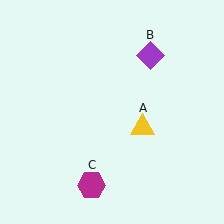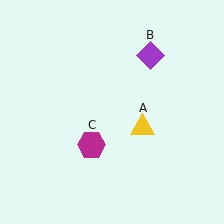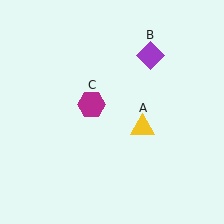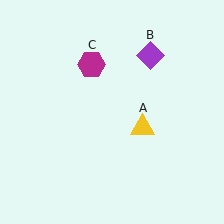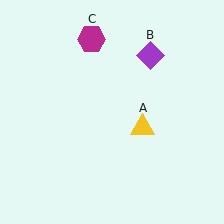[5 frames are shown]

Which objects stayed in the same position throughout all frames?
Yellow triangle (object A) and purple diamond (object B) remained stationary.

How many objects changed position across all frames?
1 object changed position: magenta hexagon (object C).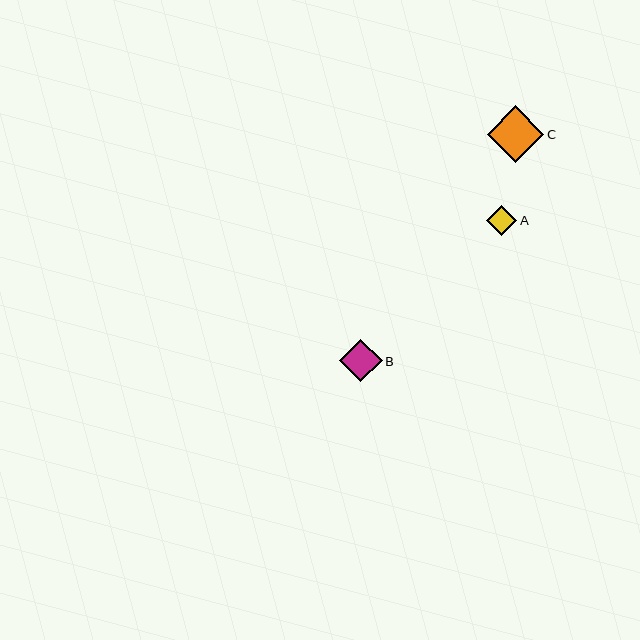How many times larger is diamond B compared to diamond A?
Diamond B is approximately 1.4 times the size of diamond A.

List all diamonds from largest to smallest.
From largest to smallest: C, B, A.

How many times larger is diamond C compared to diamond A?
Diamond C is approximately 1.9 times the size of diamond A.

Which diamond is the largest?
Diamond C is the largest with a size of approximately 57 pixels.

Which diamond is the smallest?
Diamond A is the smallest with a size of approximately 30 pixels.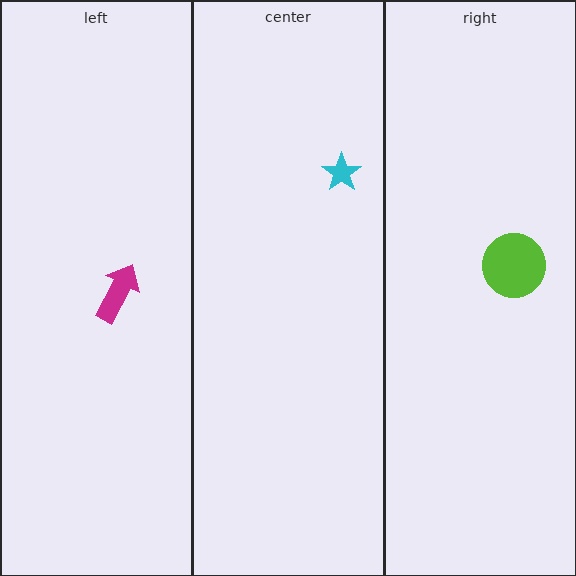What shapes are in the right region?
The lime circle.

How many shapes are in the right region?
1.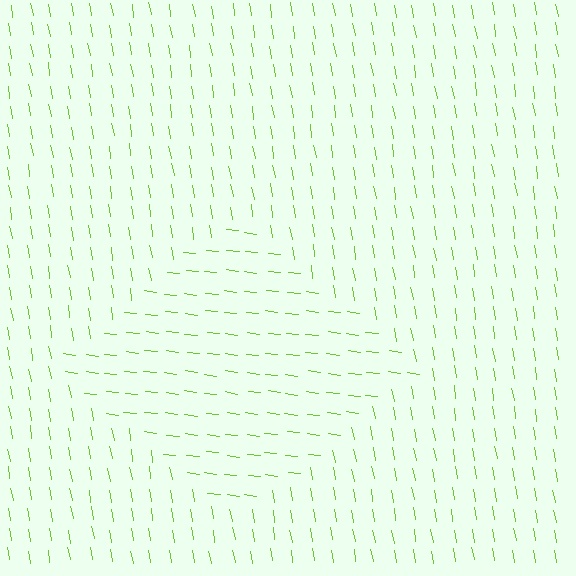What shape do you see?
I see a diamond.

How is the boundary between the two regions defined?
The boundary is defined purely by a change in line orientation (approximately 73 degrees difference). All lines are the same color and thickness.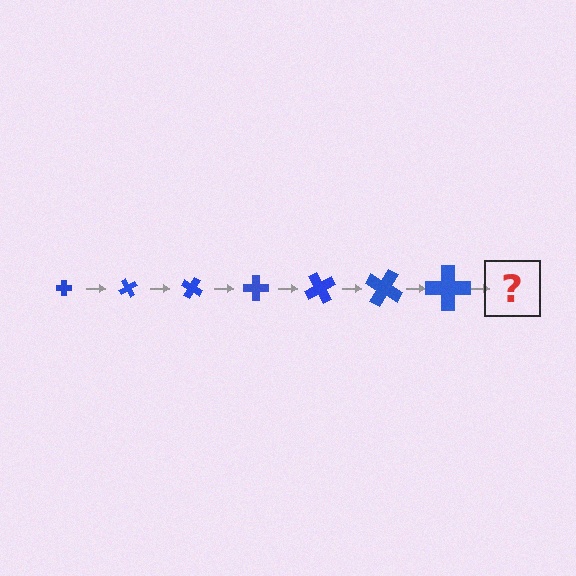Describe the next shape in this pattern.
It should be a cross, larger than the previous one and rotated 420 degrees from the start.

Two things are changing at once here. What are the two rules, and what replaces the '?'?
The two rules are that the cross grows larger each step and it rotates 60 degrees each step. The '?' should be a cross, larger than the previous one and rotated 420 degrees from the start.